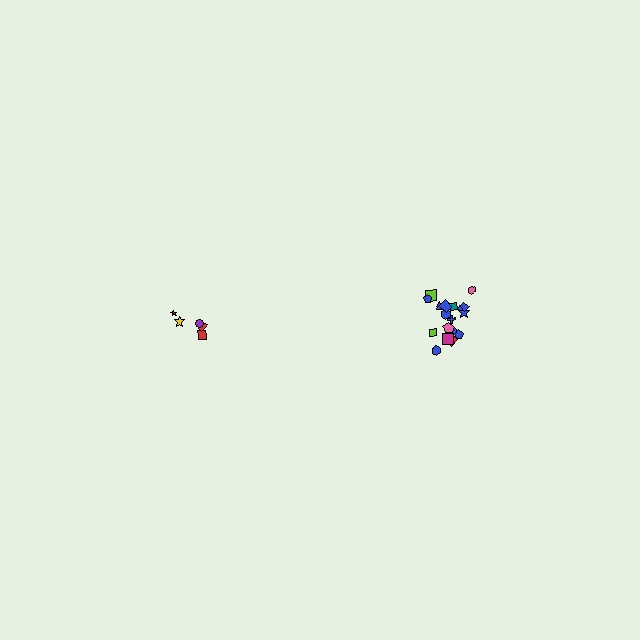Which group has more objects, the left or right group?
The right group.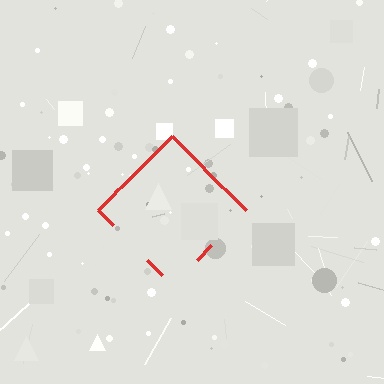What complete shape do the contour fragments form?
The contour fragments form a diamond.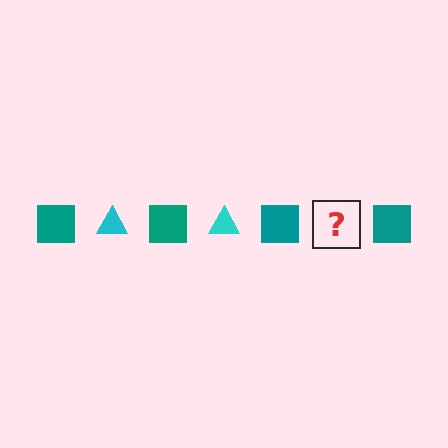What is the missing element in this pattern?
The missing element is a cyan triangle.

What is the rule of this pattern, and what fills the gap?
The rule is that the pattern alternates between teal square and cyan triangle. The gap should be filled with a cyan triangle.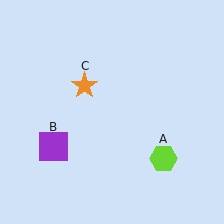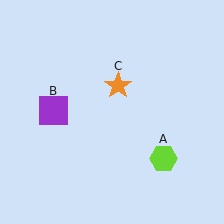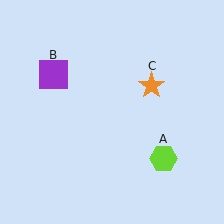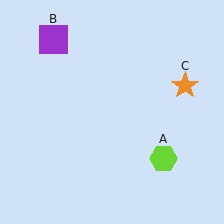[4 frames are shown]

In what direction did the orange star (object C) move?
The orange star (object C) moved right.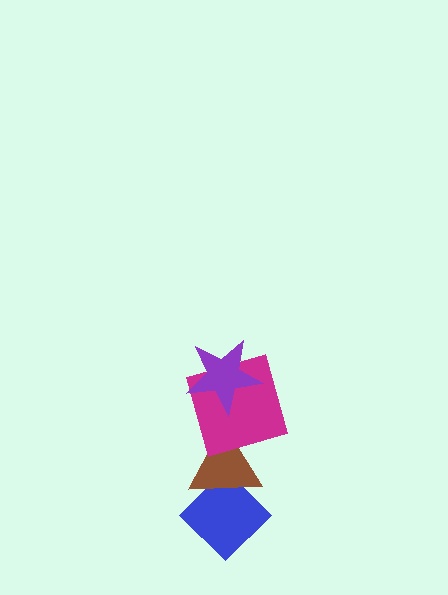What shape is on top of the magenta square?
The purple star is on top of the magenta square.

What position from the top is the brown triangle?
The brown triangle is 3rd from the top.